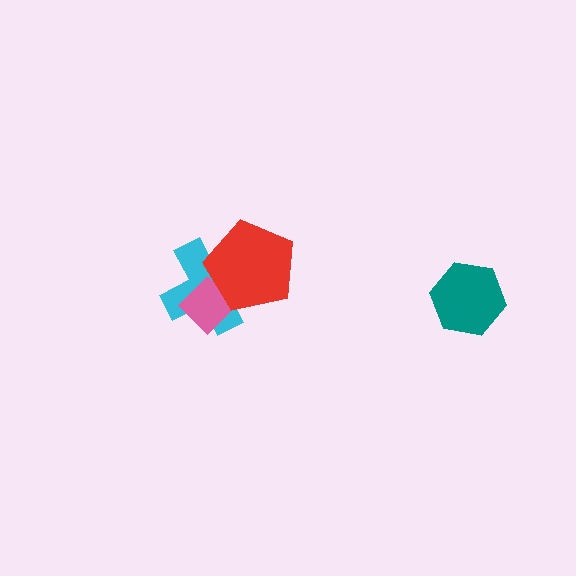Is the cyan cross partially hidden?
Yes, it is partially covered by another shape.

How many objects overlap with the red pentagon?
2 objects overlap with the red pentagon.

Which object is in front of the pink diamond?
The red pentagon is in front of the pink diamond.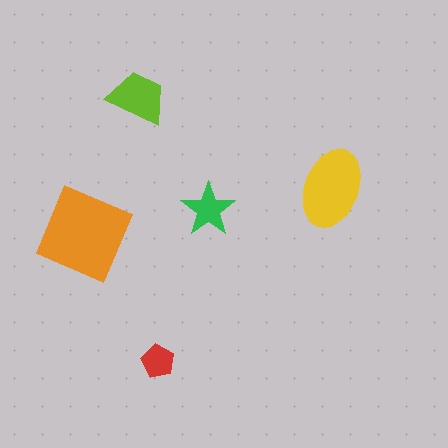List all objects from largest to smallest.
The orange diamond, the yellow ellipse, the lime trapezoid, the green star, the red pentagon.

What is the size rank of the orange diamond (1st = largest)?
1st.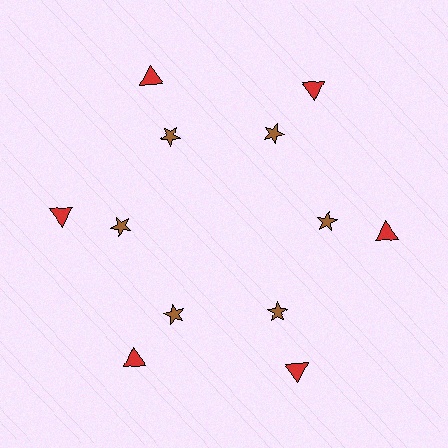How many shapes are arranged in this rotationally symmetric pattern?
There are 12 shapes, arranged in 6 groups of 2.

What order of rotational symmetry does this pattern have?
This pattern has 6-fold rotational symmetry.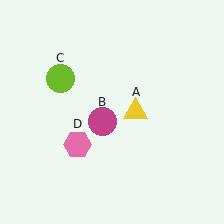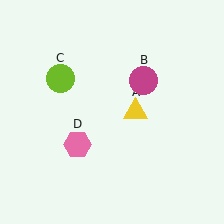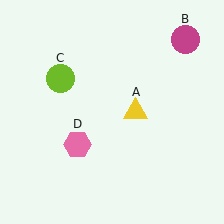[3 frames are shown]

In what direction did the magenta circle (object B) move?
The magenta circle (object B) moved up and to the right.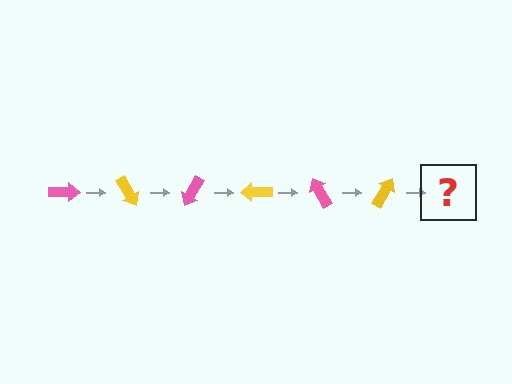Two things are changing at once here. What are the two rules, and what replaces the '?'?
The two rules are that it rotates 60 degrees each step and the color cycles through pink and yellow. The '?' should be a pink arrow, rotated 360 degrees from the start.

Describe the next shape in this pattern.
It should be a pink arrow, rotated 360 degrees from the start.